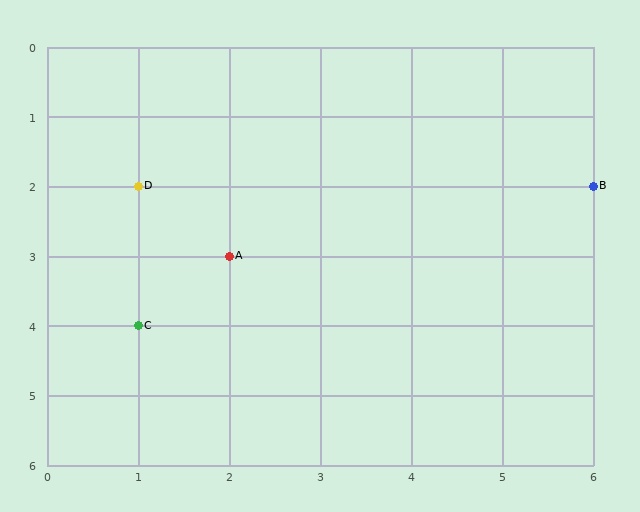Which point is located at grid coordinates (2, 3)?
Point A is at (2, 3).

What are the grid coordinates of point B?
Point B is at grid coordinates (6, 2).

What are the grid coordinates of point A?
Point A is at grid coordinates (2, 3).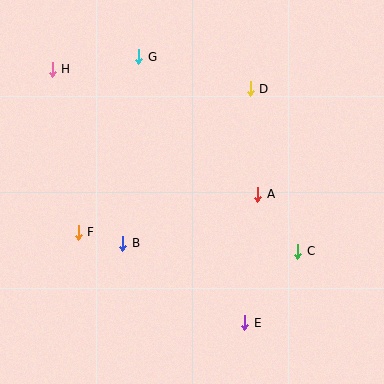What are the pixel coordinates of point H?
Point H is at (52, 69).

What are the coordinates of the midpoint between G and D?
The midpoint between G and D is at (194, 73).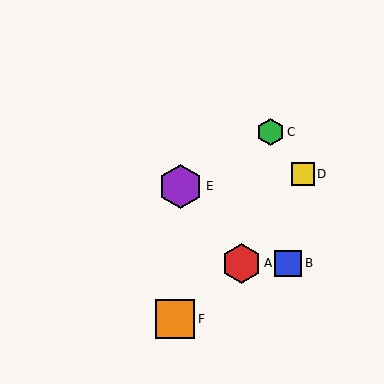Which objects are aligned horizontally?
Objects A, B are aligned horizontally.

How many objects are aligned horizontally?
2 objects (A, B) are aligned horizontally.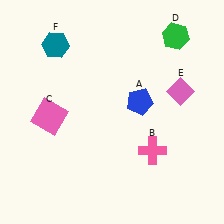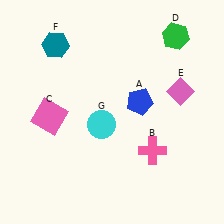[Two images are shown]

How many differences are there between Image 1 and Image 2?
There is 1 difference between the two images.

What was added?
A cyan circle (G) was added in Image 2.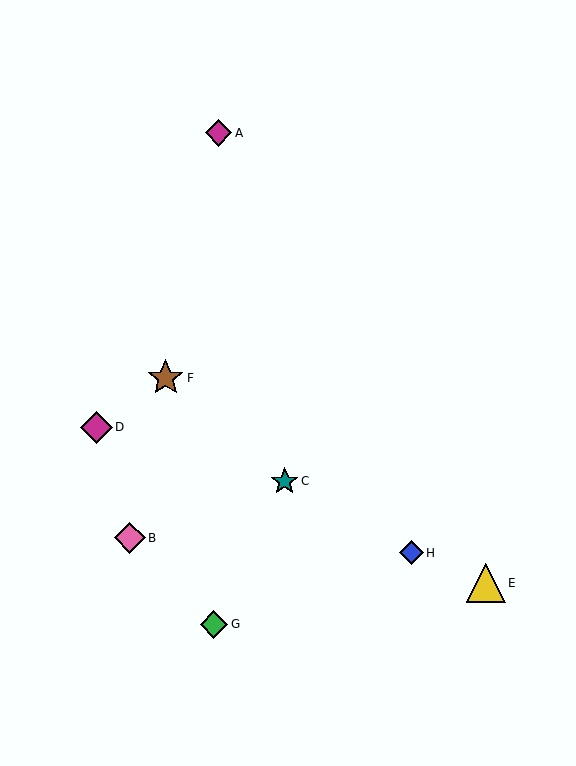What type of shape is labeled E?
Shape E is a yellow triangle.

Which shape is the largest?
The yellow triangle (labeled E) is the largest.